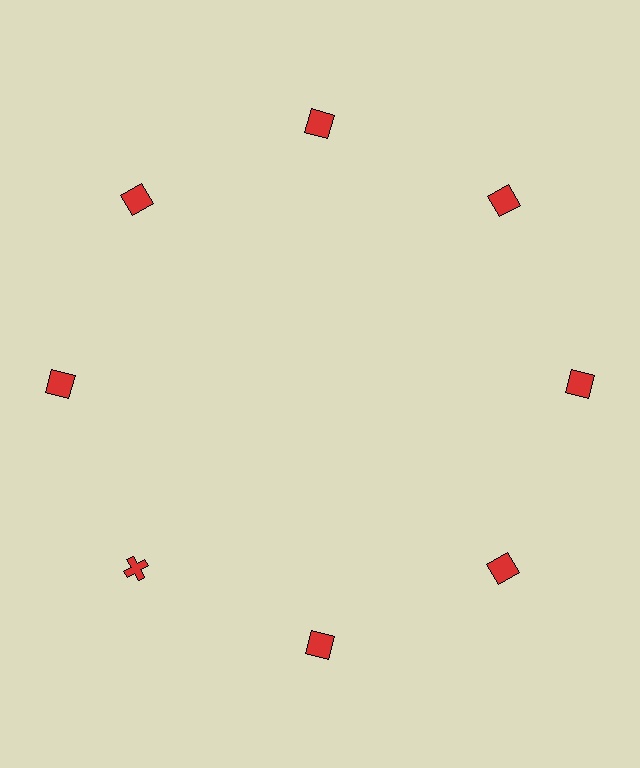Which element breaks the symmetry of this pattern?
The red cross at roughly the 8 o'clock position breaks the symmetry. All other shapes are red squares.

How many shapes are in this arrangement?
There are 8 shapes arranged in a ring pattern.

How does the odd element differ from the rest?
It has a different shape: cross instead of square.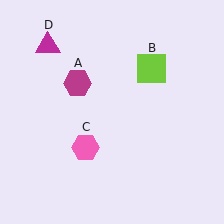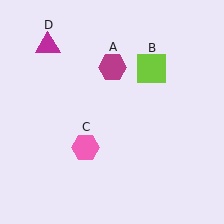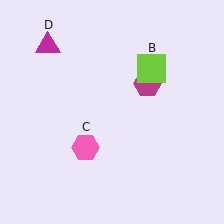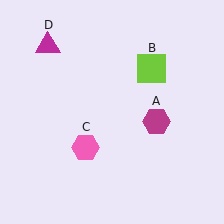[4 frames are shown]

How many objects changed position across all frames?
1 object changed position: magenta hexagon (object A).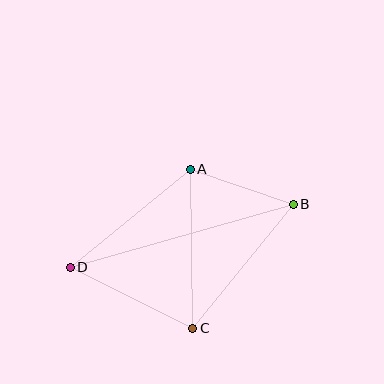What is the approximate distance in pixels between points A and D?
The distance between A and D is approximately 155 pixels.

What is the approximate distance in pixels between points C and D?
The distance between C and D is approximately 137 pixels.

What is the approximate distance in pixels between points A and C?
The distance between A and C is approximately 159 pixels.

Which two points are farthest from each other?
Points B and D are farthest from each other.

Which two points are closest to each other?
Points A and B are closest to each other.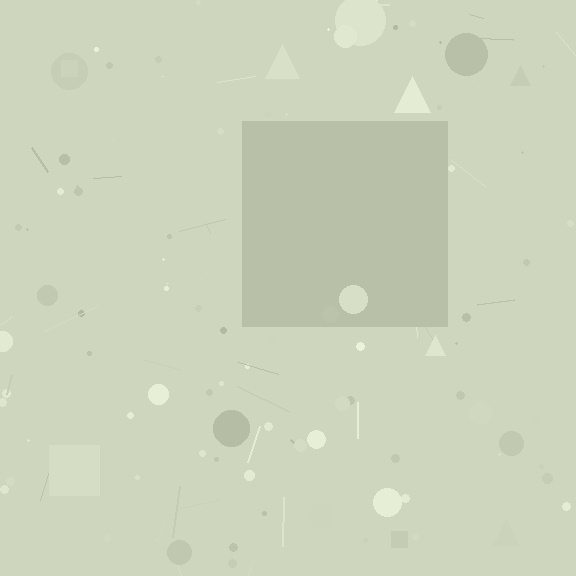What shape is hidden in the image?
A square is hidden in the image.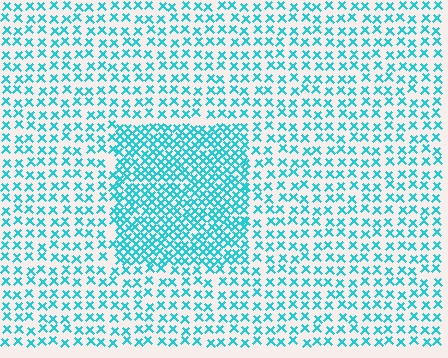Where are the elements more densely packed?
The elements are more densely packed inside the rectangle boundary.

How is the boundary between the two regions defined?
The boundary is defined by a change in element density (approximately 2.1x ratio). All elements are the same color, size, and shape.